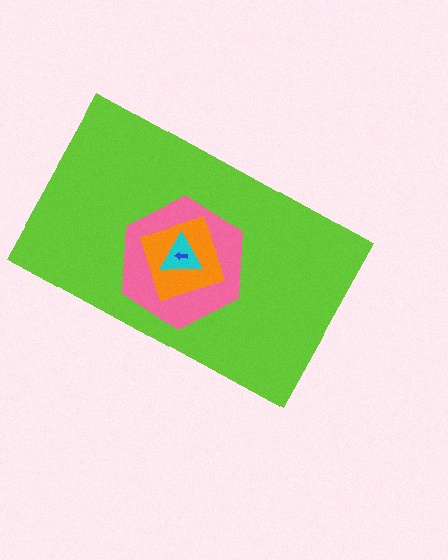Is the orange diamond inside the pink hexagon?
Yes.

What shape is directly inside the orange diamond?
The cyan triangle.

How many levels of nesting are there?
5.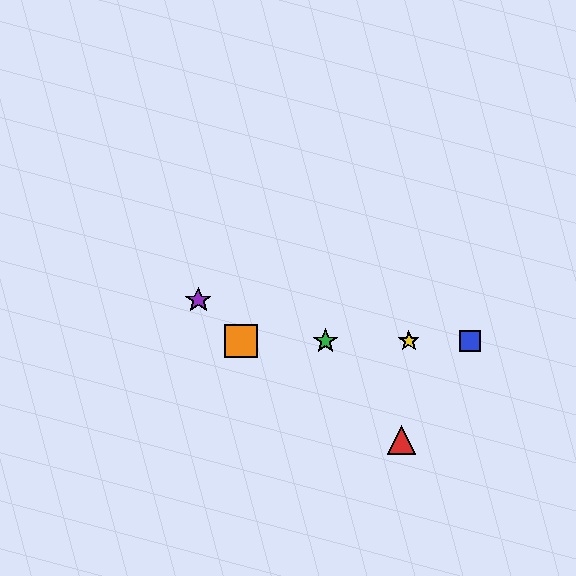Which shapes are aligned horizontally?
The blue square, the green star, the yellow star, the orange square are aligned horizontally.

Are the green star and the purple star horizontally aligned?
No, the green star is at y≈341 and the purple star is at y≈300.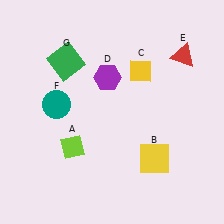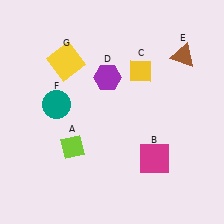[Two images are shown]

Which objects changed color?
B changed from yellow to magenta. E changed from red to brown. G changed from green to yellow.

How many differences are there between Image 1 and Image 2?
There are 3 differences between the two images.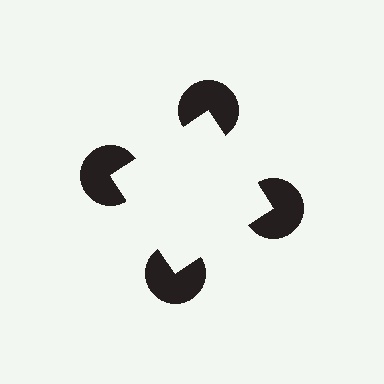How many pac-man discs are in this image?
There are 4 — one at each vertex of the illusory square.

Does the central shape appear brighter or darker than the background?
It typically appears slightly brighter than the background, even though no actual brightness change is drawn.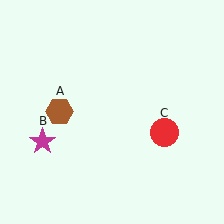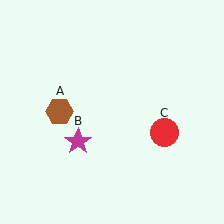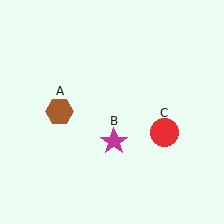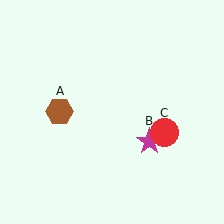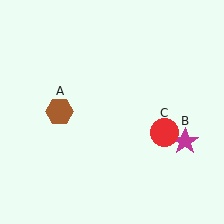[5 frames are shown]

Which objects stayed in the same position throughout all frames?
Brown hexagon (object A) and red circle (object C) remained stationary.